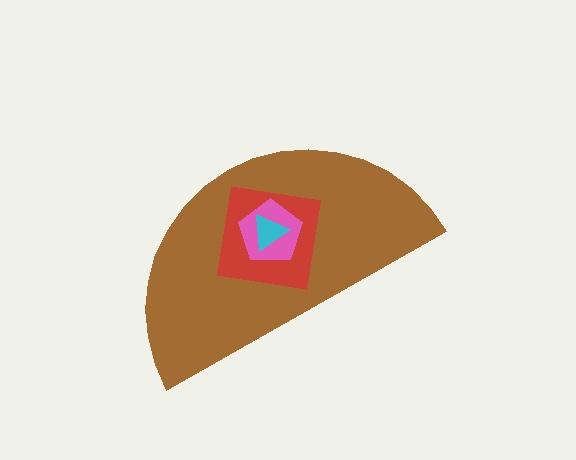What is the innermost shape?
The cyan triangle.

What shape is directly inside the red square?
The pink pentagon.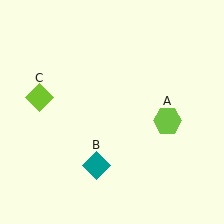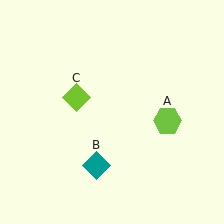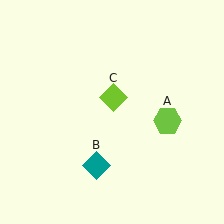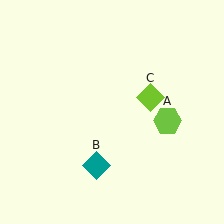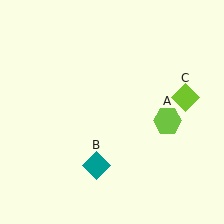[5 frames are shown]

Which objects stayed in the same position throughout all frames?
Lime hexagon (object A) and teal diamond (object B) remained stationary.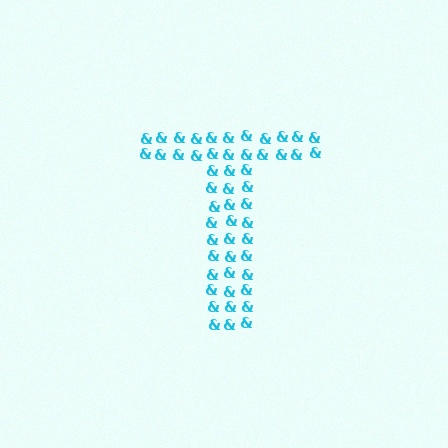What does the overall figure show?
The overall figure shows the letter T.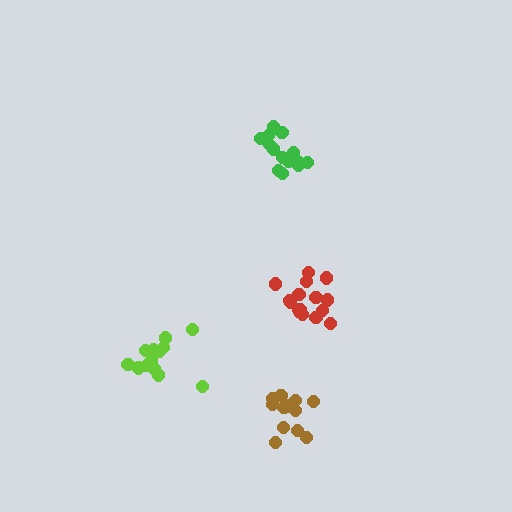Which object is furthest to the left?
The lime cluster is leftmost.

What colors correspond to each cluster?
The clusters are colored: lime, green, red, brown.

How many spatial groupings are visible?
There are 4 spatial groupings.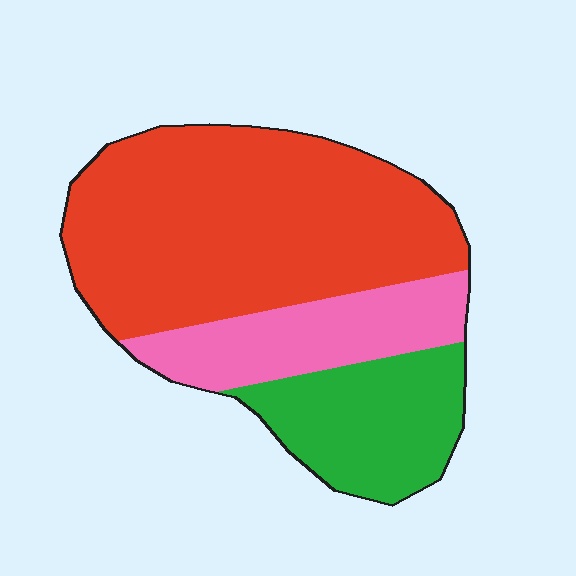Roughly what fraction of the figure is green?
Green takes up less than a quarter of the figure.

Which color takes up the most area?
Red, at roughly 60%.